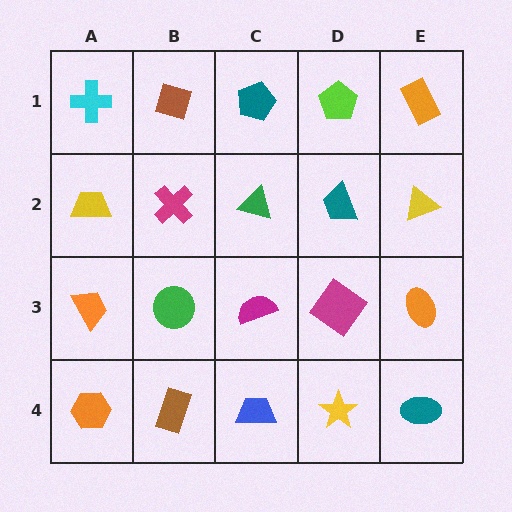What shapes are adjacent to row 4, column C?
A magenta semicircle (row 3, column C), a brown rectangle (row 4, column B), a yellow star (row 4, column D).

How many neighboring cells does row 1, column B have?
3.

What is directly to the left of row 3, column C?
A green circle.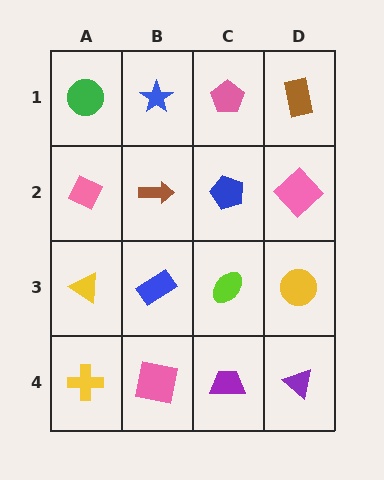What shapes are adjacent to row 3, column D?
A pink diamond (row 2, column D), a purple triangle (row 4, column D), a lime ellipse (row 3, column C).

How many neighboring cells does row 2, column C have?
4.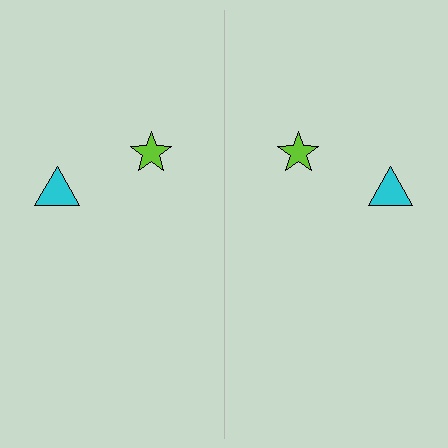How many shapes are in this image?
There are 4 shapes in this image.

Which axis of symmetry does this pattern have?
The pattern has a vertical axis of symmetry running through the center of the image.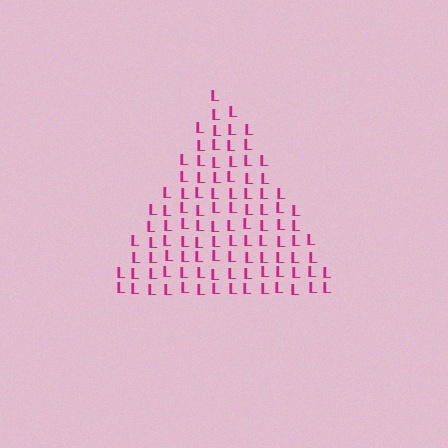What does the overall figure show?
The overall figure shows a triangle.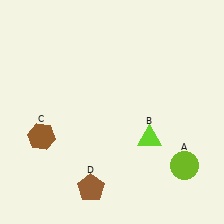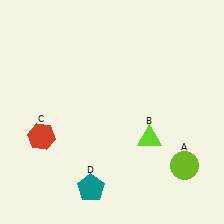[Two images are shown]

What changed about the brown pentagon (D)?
In Image 1, D is brown. In Image 2, it changed to teal.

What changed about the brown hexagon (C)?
In Image 1, C is brown. In Image 2, it changed to red.